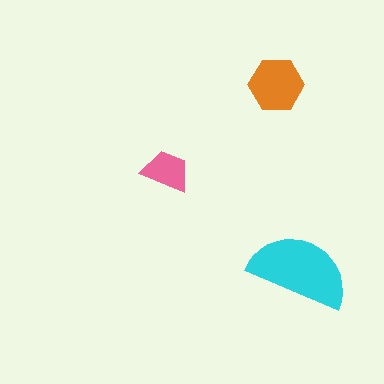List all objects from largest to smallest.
The cyan semicircle, the orange hexagon, the pink trapezoid.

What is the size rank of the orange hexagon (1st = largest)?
2nd.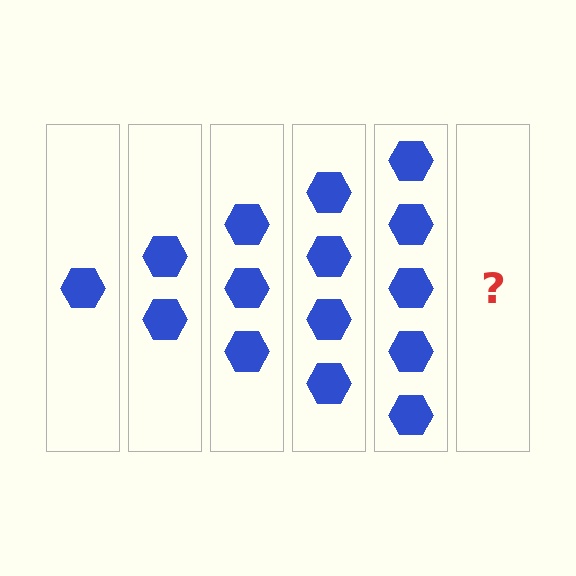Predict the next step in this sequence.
The next step is 6 hexagons.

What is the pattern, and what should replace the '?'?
The pattern is that each step adds one more hexagon. The '?' should be 6 hexagons.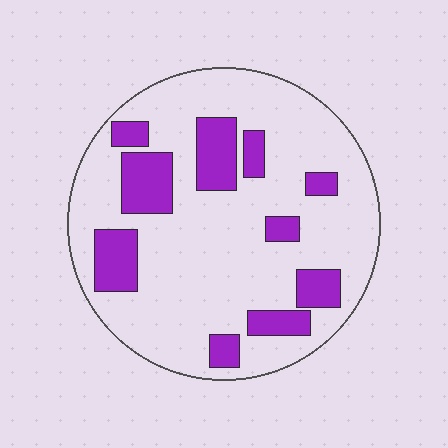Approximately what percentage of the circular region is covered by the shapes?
Approximately 20%.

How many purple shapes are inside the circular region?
10.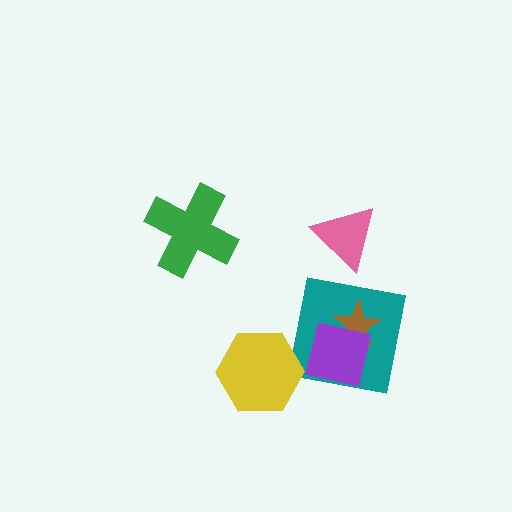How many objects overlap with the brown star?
2 objects overlap with the brown star.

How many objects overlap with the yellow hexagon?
0 objects overlap with the yellow hexagon.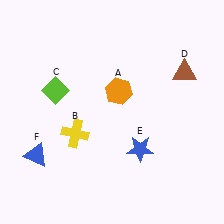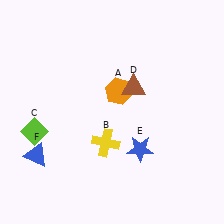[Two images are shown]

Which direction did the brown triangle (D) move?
The brown triangle (D) moved left.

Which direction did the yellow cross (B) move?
The yellow cross (B) moved right.